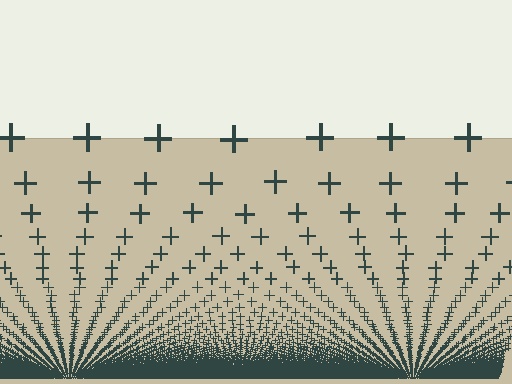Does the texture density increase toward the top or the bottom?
Density increases toward the bottom.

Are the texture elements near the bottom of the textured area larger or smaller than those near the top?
Smaller. The gradient is inverted — elements near the bottom are smaller and denser.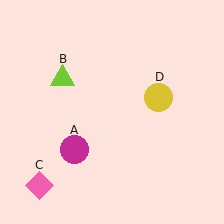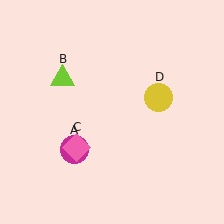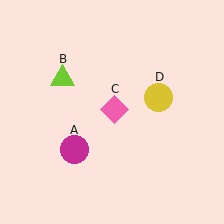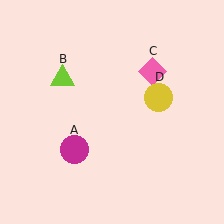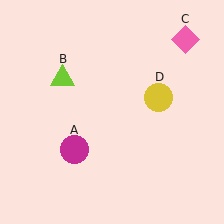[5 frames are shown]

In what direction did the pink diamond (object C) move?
The pink diamond (object C) moved up and to the right.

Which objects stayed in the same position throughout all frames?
Magenta circle (object A) and lime triangle (object B) and yellow circle (object D) remained stationary.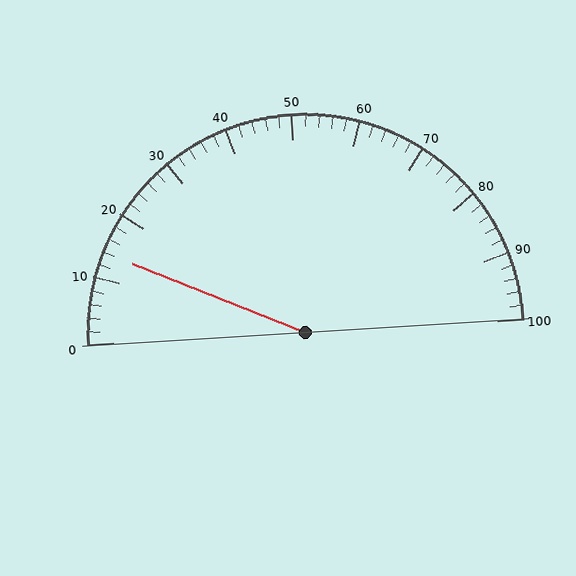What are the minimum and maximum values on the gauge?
The gauge ranges from 0 to 100.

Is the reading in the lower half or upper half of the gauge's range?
The reading is in the lower half of the range (0 to 100).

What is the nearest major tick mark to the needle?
The nearest major tick mark is 10.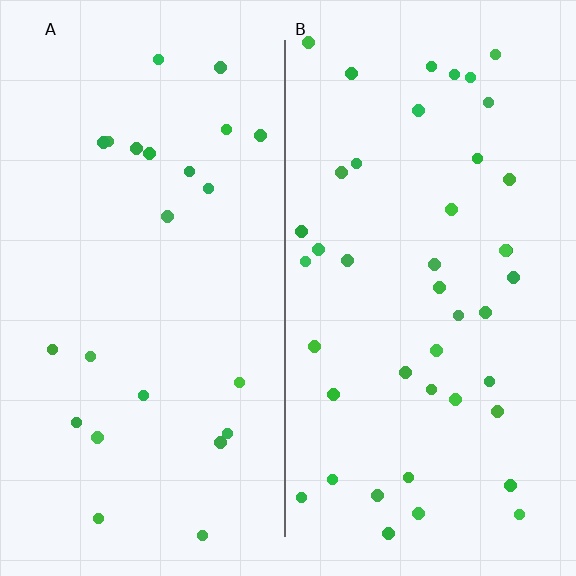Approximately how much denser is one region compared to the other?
Approximately 1.9× — region B over region A.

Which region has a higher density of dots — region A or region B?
B (the right).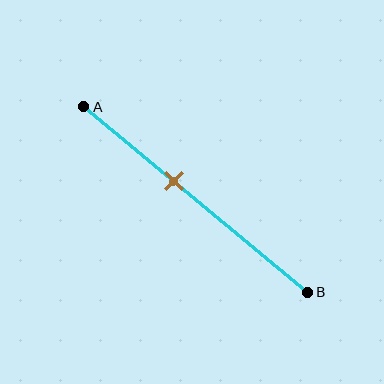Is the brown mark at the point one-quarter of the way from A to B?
No, the mark is at about 40% from A, not at the 25% one-quarter point.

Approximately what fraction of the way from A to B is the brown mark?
The brown mark is approximately 40% of the way from A to B.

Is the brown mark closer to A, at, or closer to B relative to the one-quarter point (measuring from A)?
The brown mark is closer to point B than the one-quarter point of segment AB.